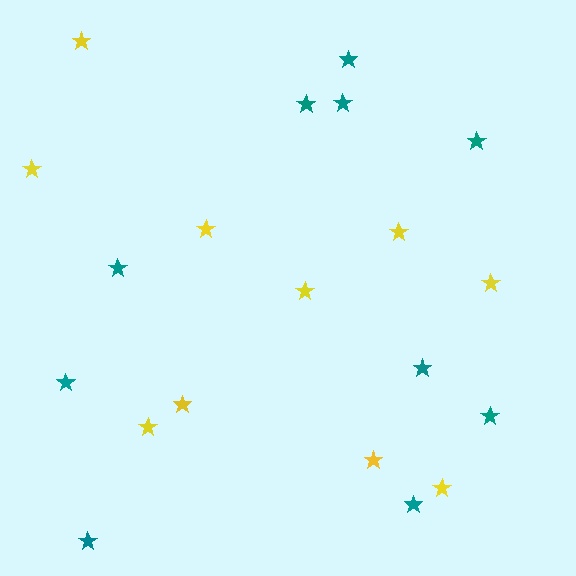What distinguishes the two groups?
There are 2 groups: one group of yellow stars (10) and one group of teal stars (10).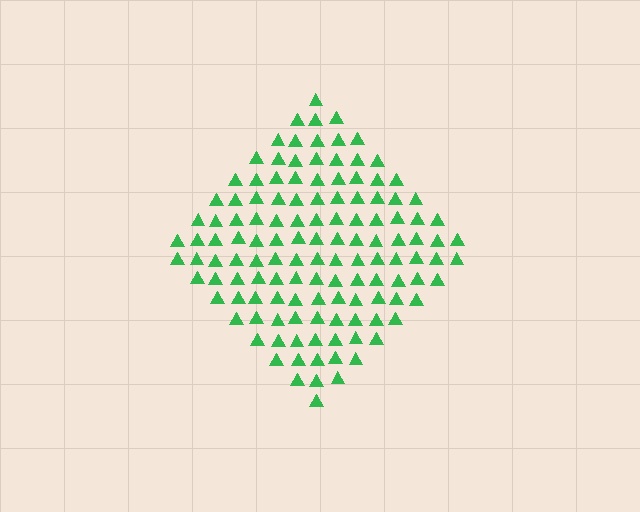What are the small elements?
The small elements are triangles.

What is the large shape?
The large shape is a diamond.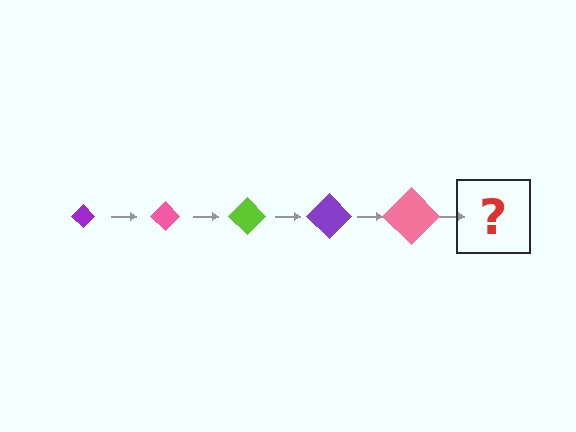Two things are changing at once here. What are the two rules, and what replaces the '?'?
The two rules are that the diamond grows larger each step and the color cycles through purple, pink, and lime. The '?' should be a lime diamond, larger than the previous one.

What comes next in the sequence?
The next element should be a lime diamond, larger than the previous one.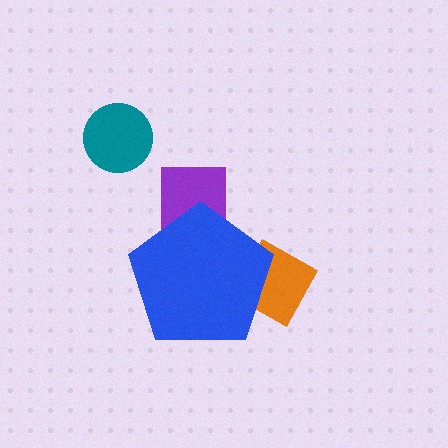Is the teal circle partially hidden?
No, the teal circle is fully visible.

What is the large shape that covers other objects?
A blue pentagon.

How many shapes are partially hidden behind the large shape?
2 shapes are partially hidden.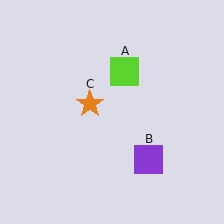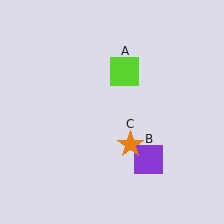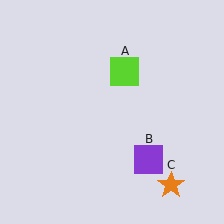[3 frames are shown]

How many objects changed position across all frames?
1 object changed position: orange star (object C).